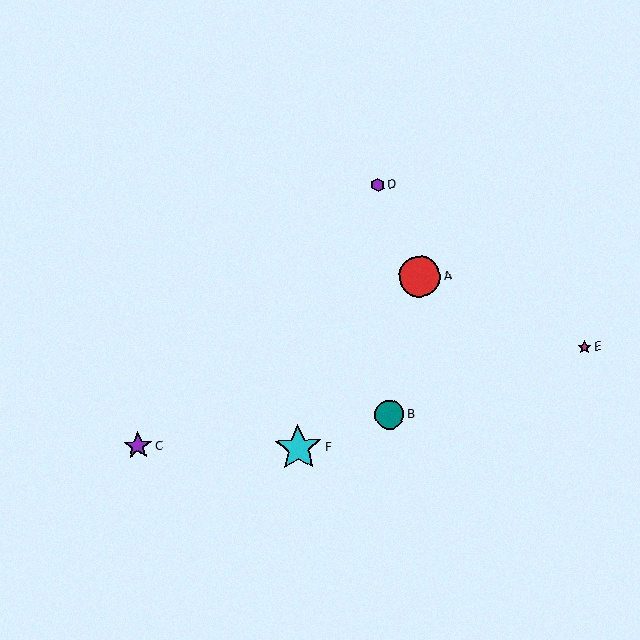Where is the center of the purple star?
The center of the purple star is at (138, 446).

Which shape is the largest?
The cyan star (labeled F) is the largest.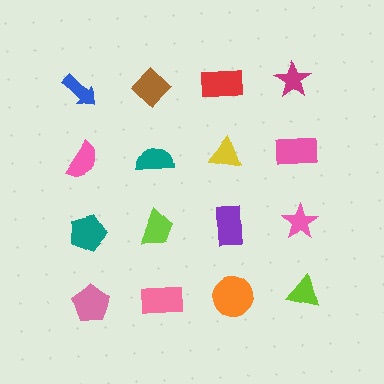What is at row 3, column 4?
A pink star.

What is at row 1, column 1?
A blue arrow.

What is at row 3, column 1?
A teal pentagon.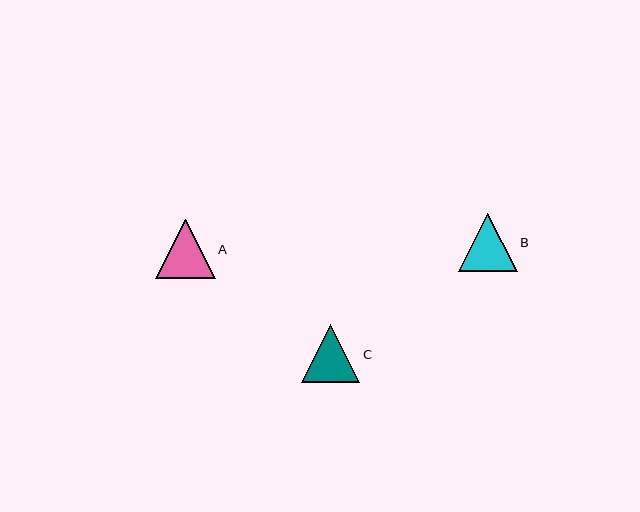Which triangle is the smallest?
Triangle B is the smallest with a size of approximately 58 pixels.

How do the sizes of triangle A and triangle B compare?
Triangle A and triangle B are approximately the same size.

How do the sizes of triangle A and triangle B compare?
Triangle A and triangle B are approximately the same size.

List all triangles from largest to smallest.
From largest to smallest: A, C, B.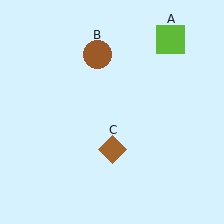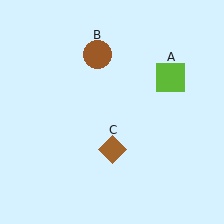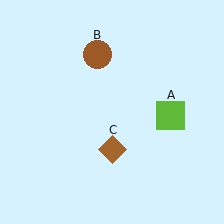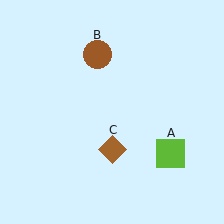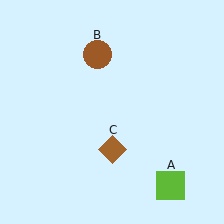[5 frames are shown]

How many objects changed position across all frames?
1 object changed position: lime square (object A).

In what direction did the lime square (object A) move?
The lime square (object A) moved down.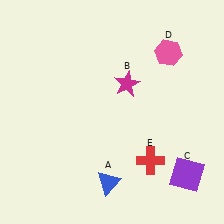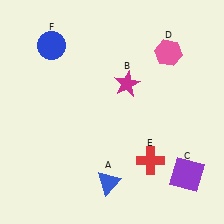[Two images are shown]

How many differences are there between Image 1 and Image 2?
There is 1 difference between the two images.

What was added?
A blue circle (F) was added in Image 2.